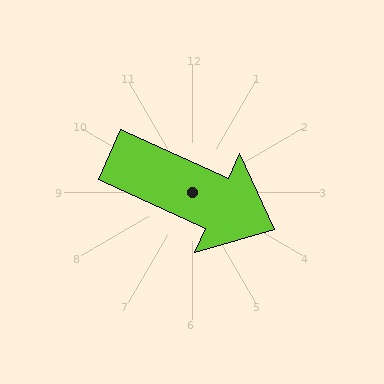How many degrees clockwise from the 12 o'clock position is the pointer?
Approximately 115 degrees.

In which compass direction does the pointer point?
Southeast.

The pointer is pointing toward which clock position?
Roughly 4 o'clock.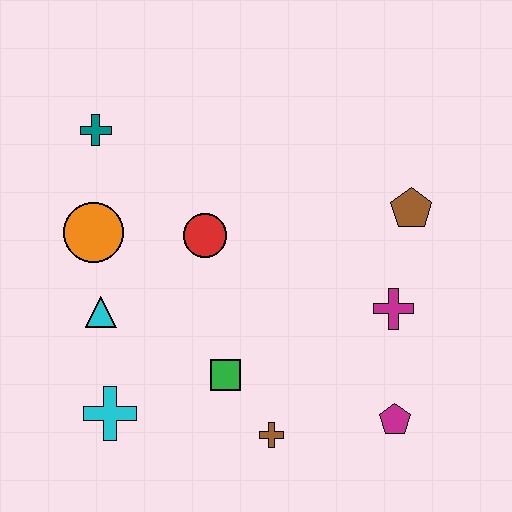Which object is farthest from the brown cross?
The teal cross is farthest from the brown cross.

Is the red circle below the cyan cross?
No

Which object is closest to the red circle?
The orange circle is closest to the red circle.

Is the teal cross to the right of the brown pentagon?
No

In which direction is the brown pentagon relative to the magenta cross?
The brown pentagon is above the magenta cross.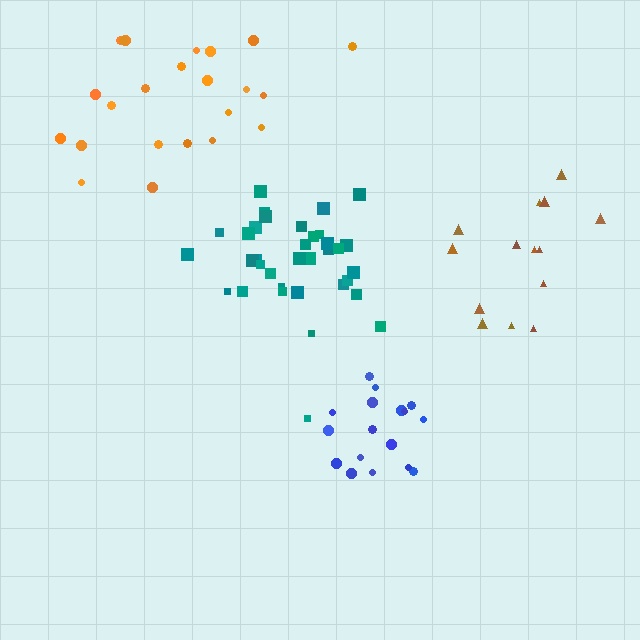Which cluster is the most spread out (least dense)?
Brown.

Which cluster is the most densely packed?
Teal.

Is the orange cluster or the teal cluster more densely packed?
Teal.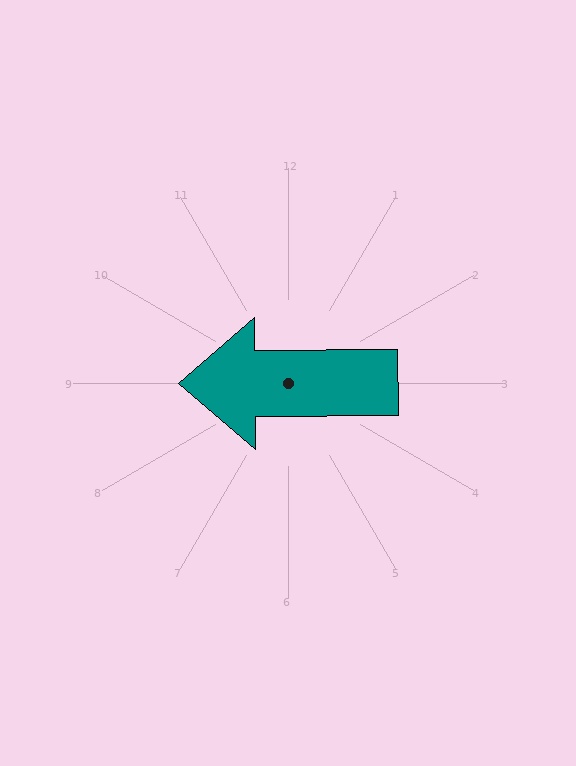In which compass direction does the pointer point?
West.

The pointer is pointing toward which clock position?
Roughly 9 o'clock.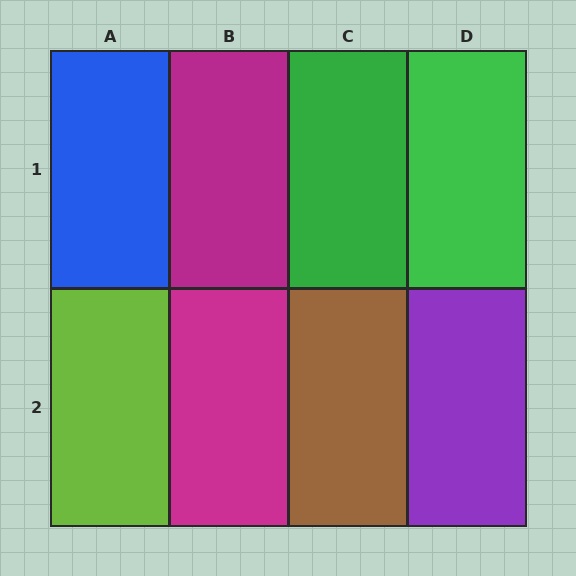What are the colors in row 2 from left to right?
Lime, magenta, brown, purple.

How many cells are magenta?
2 cells are magenta.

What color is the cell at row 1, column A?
Blue.